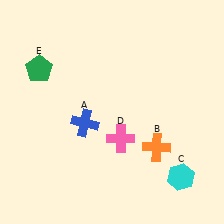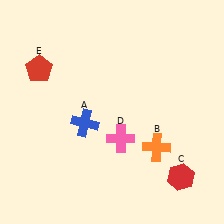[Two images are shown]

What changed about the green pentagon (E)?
In Image 1, E is green. In Image 2, it changed to red.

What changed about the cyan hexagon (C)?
In Image 1, C is cyan. In Image 2, it changed to red.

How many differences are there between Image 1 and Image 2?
There are 2 differences between the two images.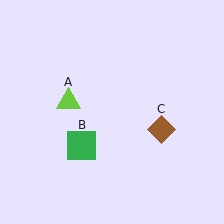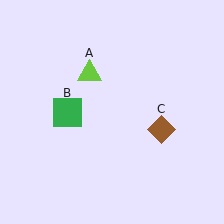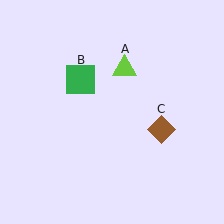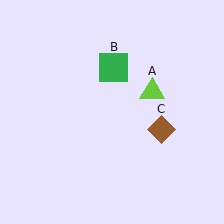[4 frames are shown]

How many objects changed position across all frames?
2 objects changed position: lime triangle (object A), green square (object B).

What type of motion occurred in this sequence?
The lime triangle (object A), green square (object B) rotated clockwise around the center of the scene.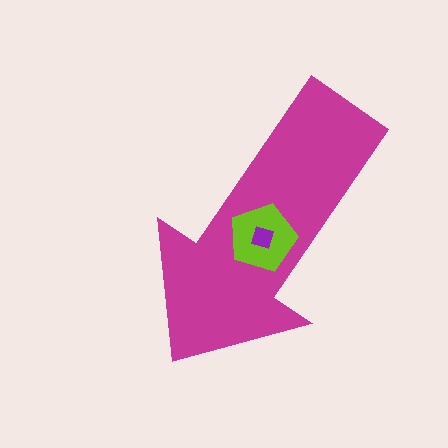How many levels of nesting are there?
3.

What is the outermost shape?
The magenta arrow.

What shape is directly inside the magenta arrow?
The lime pentagon.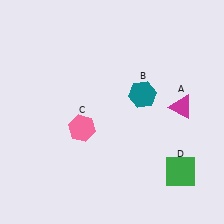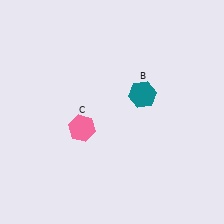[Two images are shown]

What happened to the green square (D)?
The green square (D) was removed in Image 2. It was in the bottom-right area of Image 1.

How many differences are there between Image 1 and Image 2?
There are 2 differences between the two images.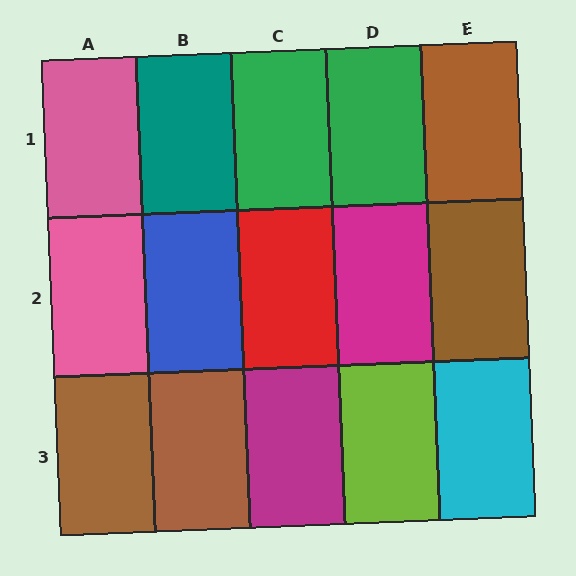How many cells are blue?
1 cell is blue.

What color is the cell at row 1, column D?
Green.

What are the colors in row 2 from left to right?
Pink, blue, red, magenta, brown.